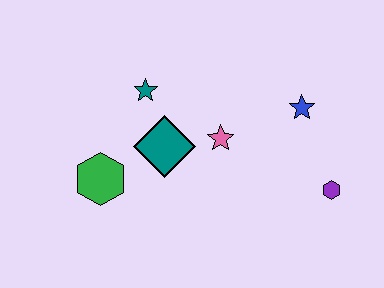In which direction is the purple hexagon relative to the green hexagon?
The purple hexagon is to the right of the green hexagon.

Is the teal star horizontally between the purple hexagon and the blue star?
No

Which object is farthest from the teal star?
The purple hexagon is farthest from the teal star.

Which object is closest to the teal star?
The teal diamond is closest to the teal star.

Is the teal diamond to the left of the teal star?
No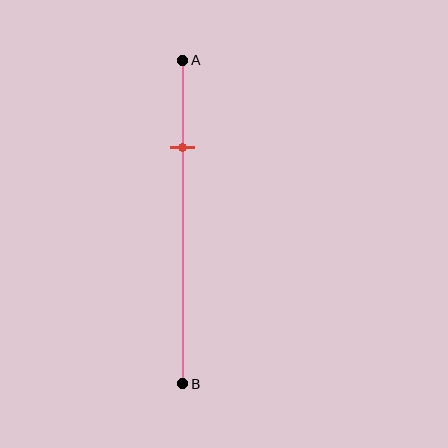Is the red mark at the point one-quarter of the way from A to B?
Yes, the mark is approximately at the one-quarter point.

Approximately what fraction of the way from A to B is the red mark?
The red mark is approximately 25% of the way from A to B.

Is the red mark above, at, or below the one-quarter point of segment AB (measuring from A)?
The red mark is approximately at the one-quarter point of segment AB.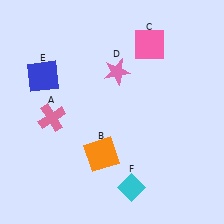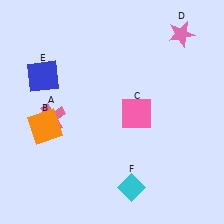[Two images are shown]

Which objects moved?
The objects that moved are: the orange square (B), the pink square (C), the pink star (D).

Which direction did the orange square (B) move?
The orange square (B) moved left.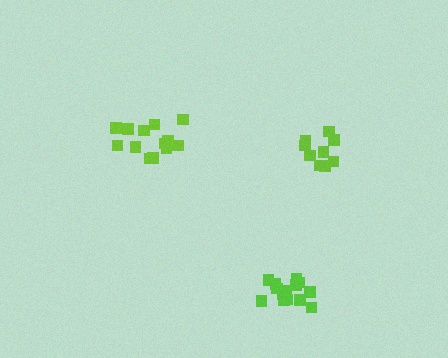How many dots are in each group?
Group 1: 9 dots, Group 2: 14 dots, Group 3: 13 dots (36 total).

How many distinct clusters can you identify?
There are 3 distinct clusters.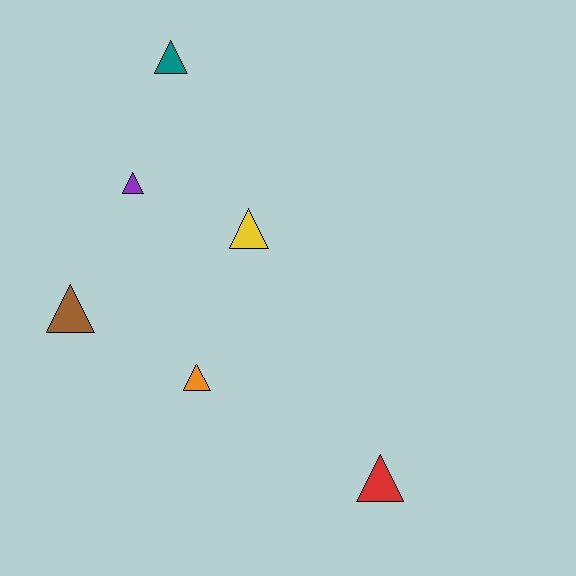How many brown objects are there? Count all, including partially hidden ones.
There is 1 brown object.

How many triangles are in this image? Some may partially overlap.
There are 6 triangles.